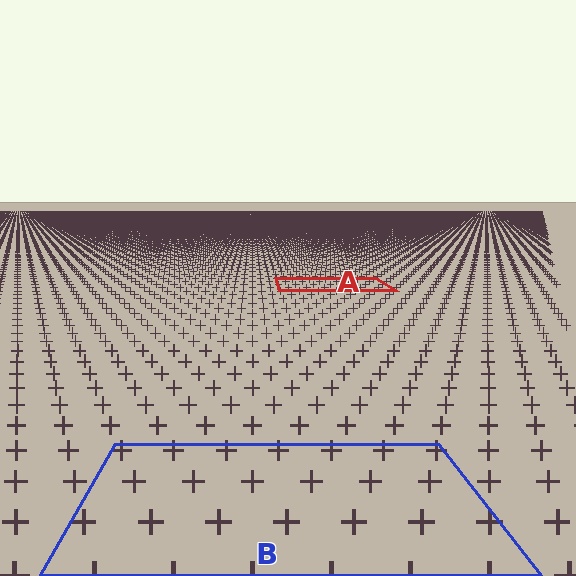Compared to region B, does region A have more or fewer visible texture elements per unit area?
Region A has more texture elements per unit area — they are packed more densely because it is farther away.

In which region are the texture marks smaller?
The texture marks are smaller in region A, because it is farther away.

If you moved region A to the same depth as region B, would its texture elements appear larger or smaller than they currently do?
They would appear larger. At a closer depth, the same texture elements are projected at a bigger on-screen size.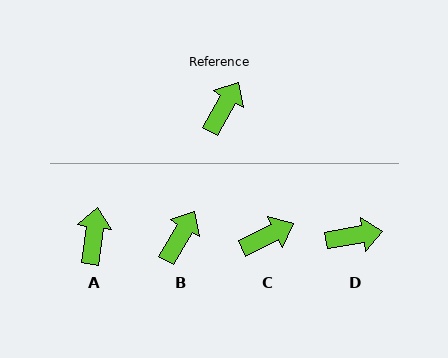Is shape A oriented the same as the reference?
No, it is off by about 22 degrees.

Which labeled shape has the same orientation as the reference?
B.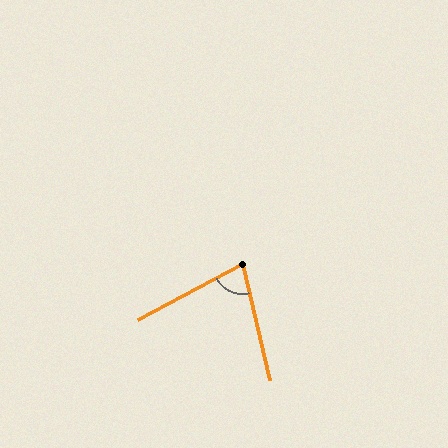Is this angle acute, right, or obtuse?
It is acute.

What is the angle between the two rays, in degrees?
Approximately 75 degrees.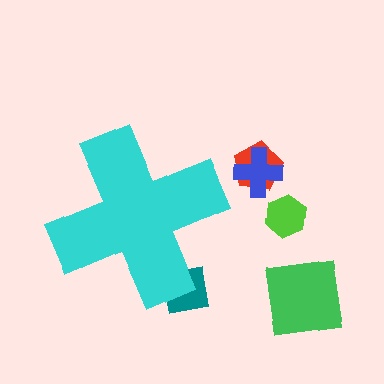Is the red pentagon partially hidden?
No, the red pentagon is fully visible.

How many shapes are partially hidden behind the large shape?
1 shape is partially hidden.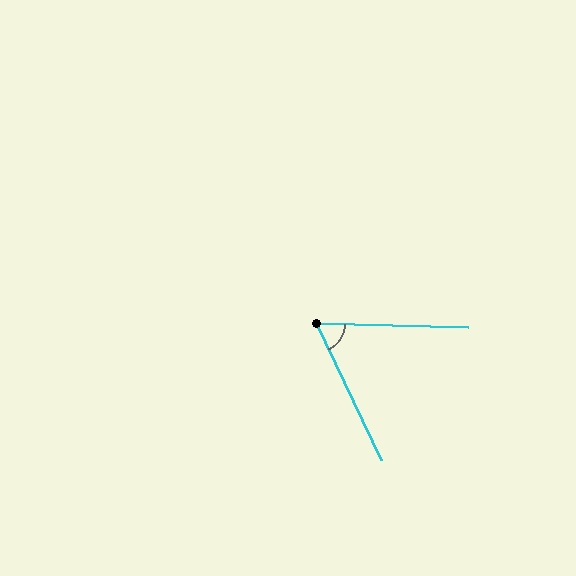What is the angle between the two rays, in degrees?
Approximately 63 degrees.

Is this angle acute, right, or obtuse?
It is acute.